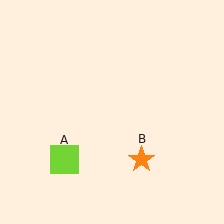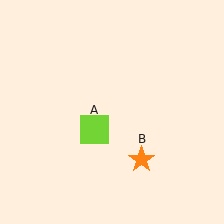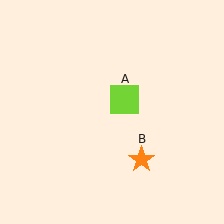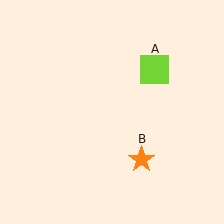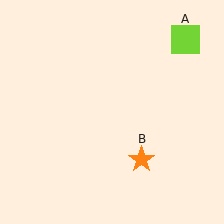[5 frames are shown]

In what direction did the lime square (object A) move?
The lime square (object A) moved up and to the right.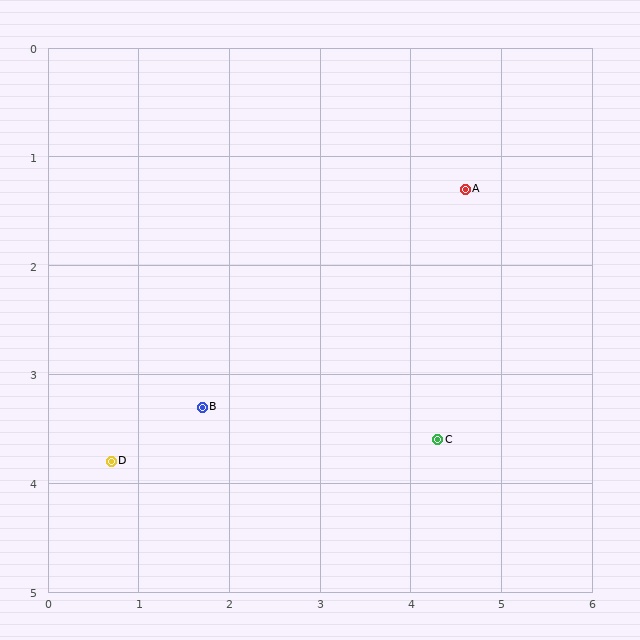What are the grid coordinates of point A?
Point A is at approximately (4.6, 1.3).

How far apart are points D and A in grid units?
Points D and A are about 4.6 grid units apart.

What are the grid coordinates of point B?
Point B is at approximately (1.7, 3.3).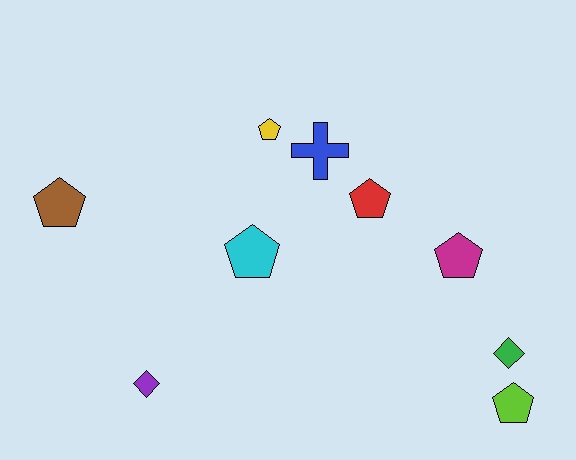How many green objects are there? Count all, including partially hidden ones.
There is 1 green object.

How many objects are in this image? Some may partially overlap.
There are 9 objects.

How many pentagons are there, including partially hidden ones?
There are 6 pentagons.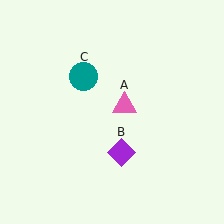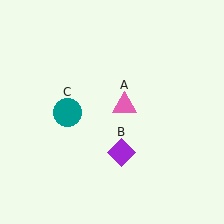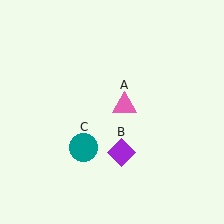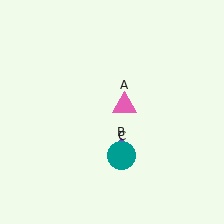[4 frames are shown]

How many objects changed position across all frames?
1 object changed position: teal circle (object C).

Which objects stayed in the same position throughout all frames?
Pink triangle (object A) and purple diamond (object B) remained stationary.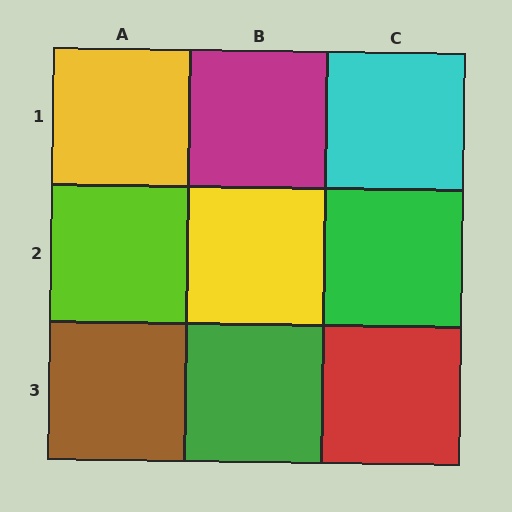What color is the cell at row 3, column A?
Brown.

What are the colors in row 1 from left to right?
Yellow, magenta, cyan.